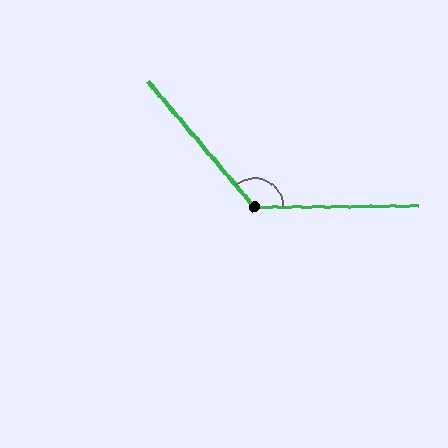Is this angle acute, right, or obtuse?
It is obtuse.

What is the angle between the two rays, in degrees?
Approximately 130 degrees.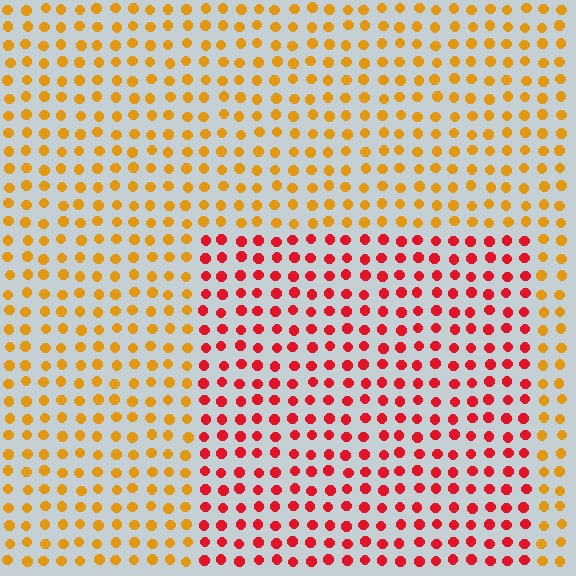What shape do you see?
I see a rectangle.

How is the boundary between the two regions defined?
The boundary is defined purely by a slight shift in hue (about 44 degrees). Spacing, size, and orientation are identical on both sides.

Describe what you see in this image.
The image is filled with small orange elements in a uniform arrangement. A rectangle-shaped region is visible where the elements are tinted to a slightly different hue, forming a subtle color boundary.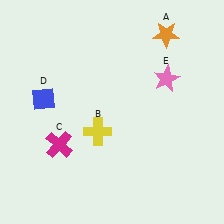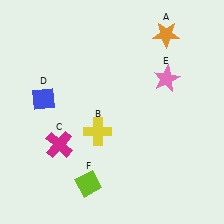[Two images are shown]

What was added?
A lime diamond (F) was added in Image 2.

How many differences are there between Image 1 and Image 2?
There is 1 difference between the two images.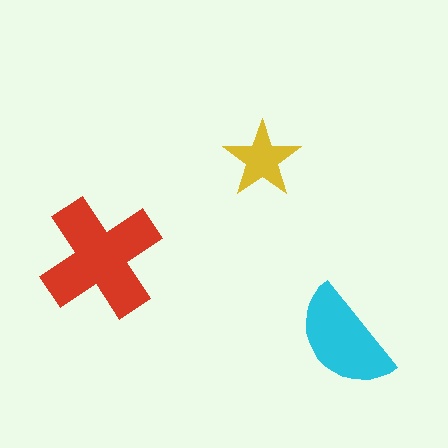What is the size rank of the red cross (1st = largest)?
1st.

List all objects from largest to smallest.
The red cross, the cyan semicircle, the yellow star.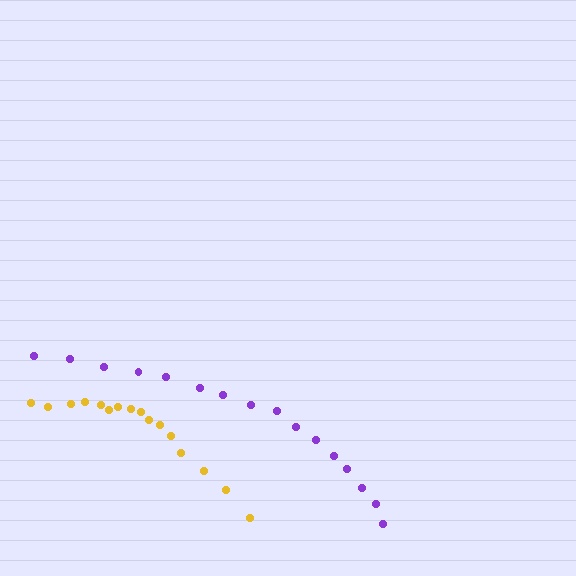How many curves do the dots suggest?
There are 2 distinct paths.